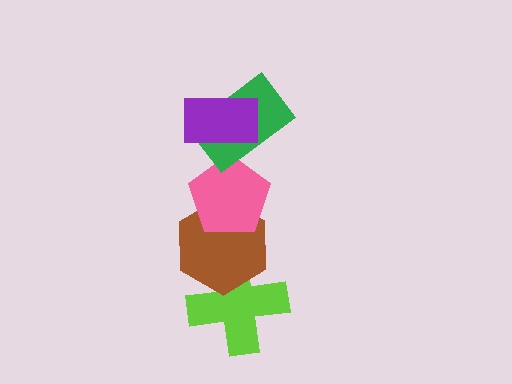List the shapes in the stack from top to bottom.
From top to bottom: the purple rectangle, the green rectangle, the pink pentagon, the brown hexagon, the lime cross.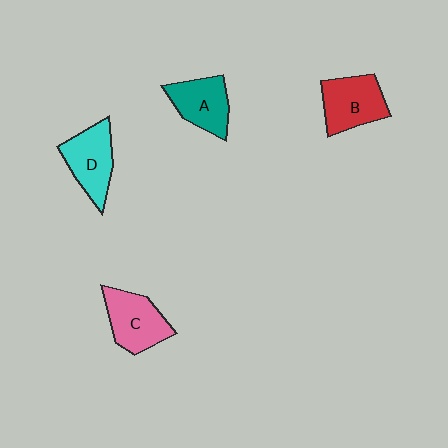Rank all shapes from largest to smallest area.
From largest to smallest: C (pink), B (red), D (cyan), A (teal).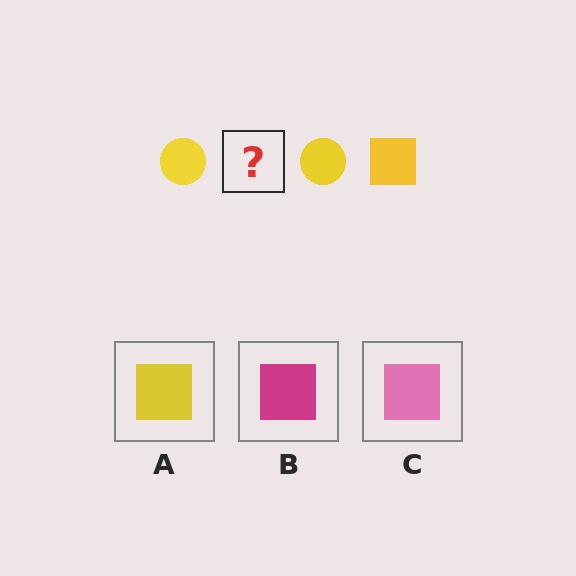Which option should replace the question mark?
Option A.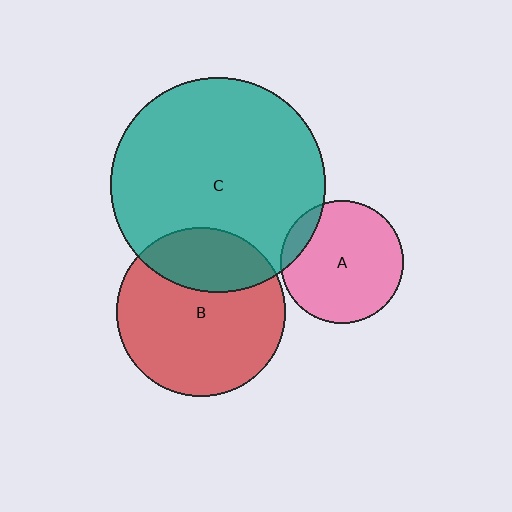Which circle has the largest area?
Circle C (teal).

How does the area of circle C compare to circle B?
Approximately 1.6 times.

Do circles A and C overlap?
Yes.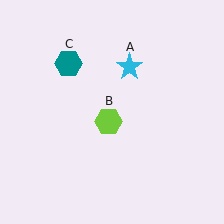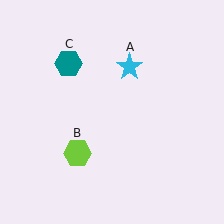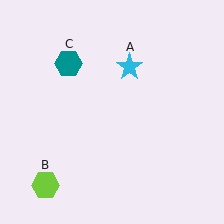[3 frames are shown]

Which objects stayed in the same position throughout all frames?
Cyan star (object A) and teal hexagon (object C) remained stationary.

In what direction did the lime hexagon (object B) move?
The lime hexagon (object B) moved down and to the left.